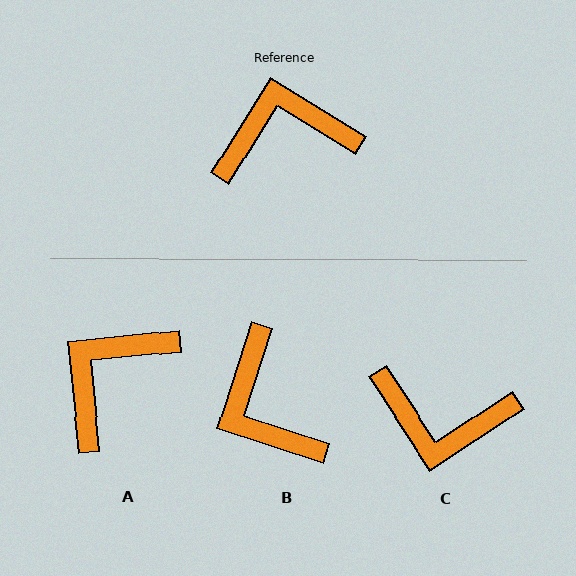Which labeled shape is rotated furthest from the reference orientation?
C, about 155 degrees away.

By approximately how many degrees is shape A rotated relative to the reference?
Approximately 38 degrees counter-clockwise.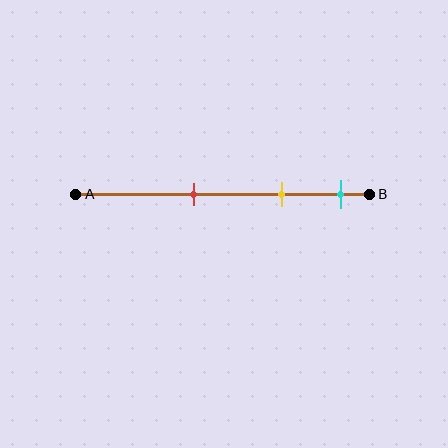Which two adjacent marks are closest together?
The yellow and cyan marks are the closest adjacent pair.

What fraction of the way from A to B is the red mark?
The red mark is approximately 40% (0.4) of the way from A to B.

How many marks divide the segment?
There are 3 marks dividing the segment.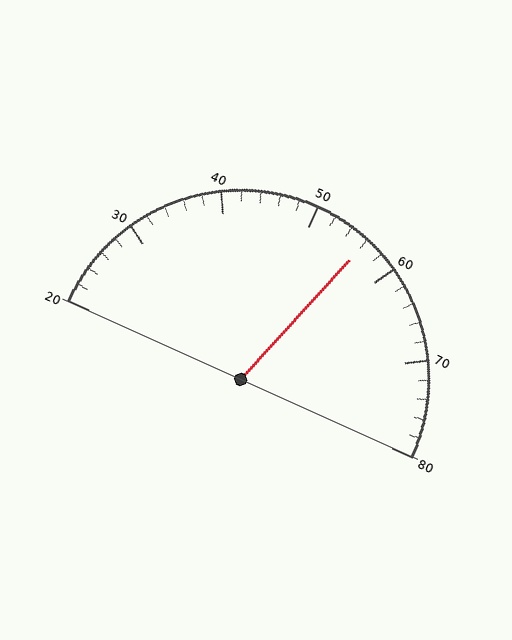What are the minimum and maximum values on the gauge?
The gauge ranges from 20 to 80.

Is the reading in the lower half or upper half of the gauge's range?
The reading is in the upper half of the range (20 to 80).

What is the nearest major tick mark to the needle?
The nearest major tick mark is 60.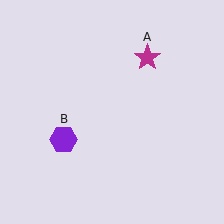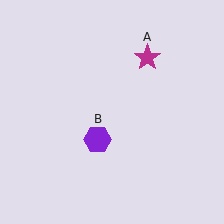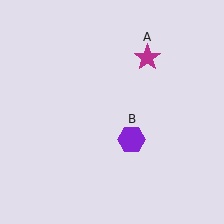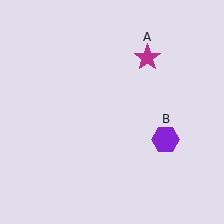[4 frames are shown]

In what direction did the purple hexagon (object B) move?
The purple hexagon (object B) moved right.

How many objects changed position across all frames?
1 object changed position: purple hexagon (object B).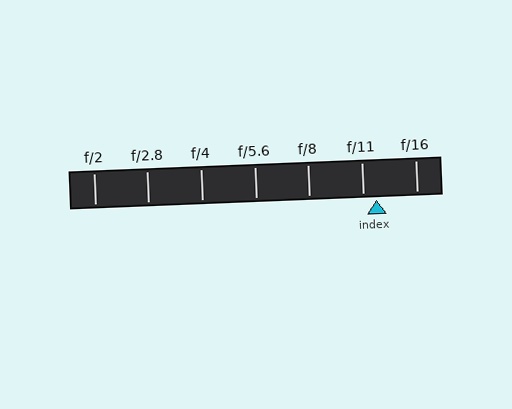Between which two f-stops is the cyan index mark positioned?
The index mark is between f/11 and f/16.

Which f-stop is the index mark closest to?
The index mark is closest to f/11.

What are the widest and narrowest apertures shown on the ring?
The widest aperture shown is f/2 and the narrowest is f/16.